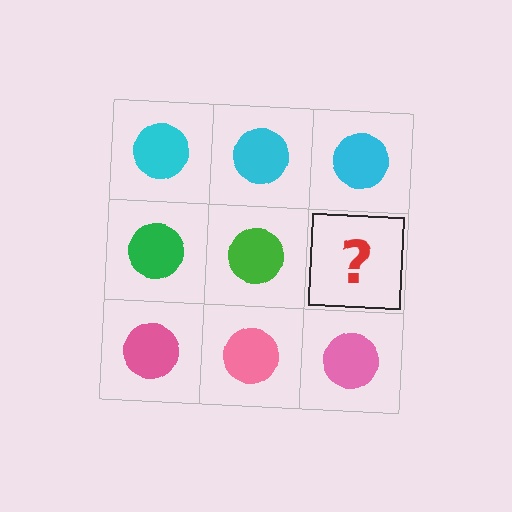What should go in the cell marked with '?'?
The missing cell should contain a green circle.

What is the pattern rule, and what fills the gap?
The rule is that each row has a consistent color. The gap should be filled with a green circle.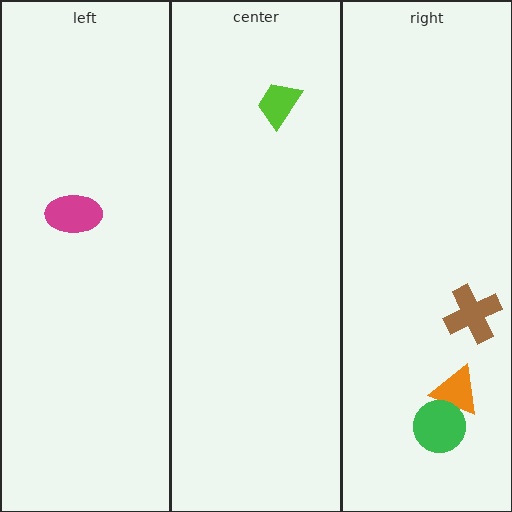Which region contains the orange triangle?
The right region.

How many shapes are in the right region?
3.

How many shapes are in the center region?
1.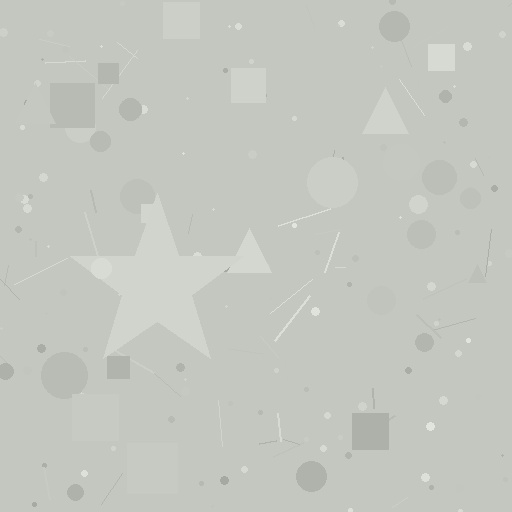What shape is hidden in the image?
A star is hidden in the image.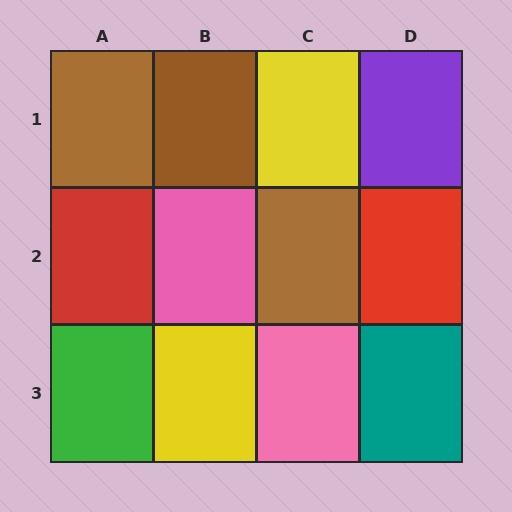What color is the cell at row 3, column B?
Yellow.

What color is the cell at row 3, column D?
Teal.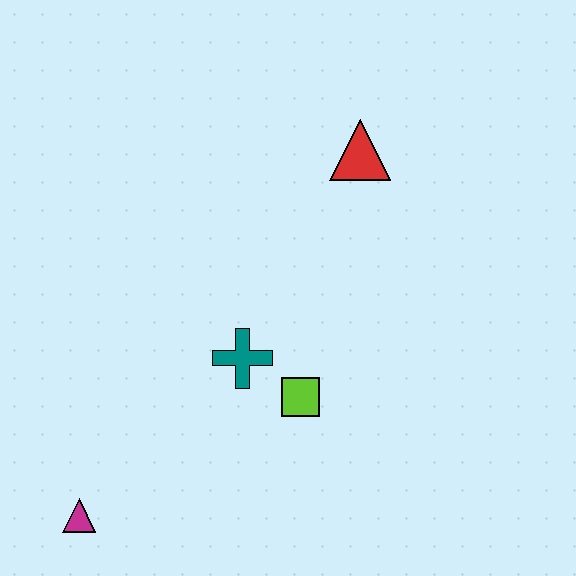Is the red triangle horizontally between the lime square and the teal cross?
No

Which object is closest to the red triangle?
The teal cross is closest to the red triangle.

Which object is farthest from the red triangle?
The magenta triangle is farthest from the red triangle.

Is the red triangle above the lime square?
Yes